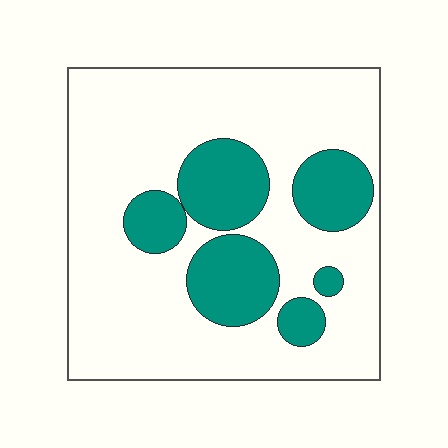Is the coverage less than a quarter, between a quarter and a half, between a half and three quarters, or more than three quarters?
Between a quarter and a half.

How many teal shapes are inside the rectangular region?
6.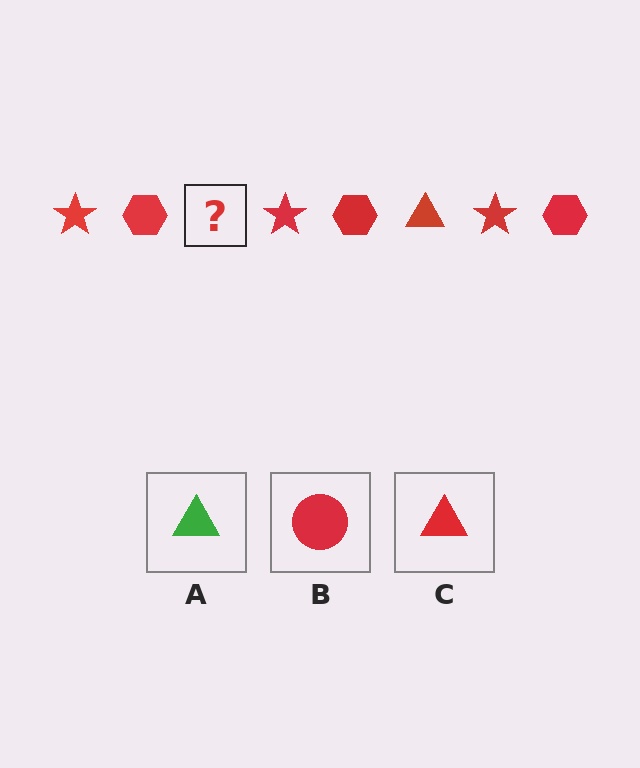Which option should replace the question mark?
Option C.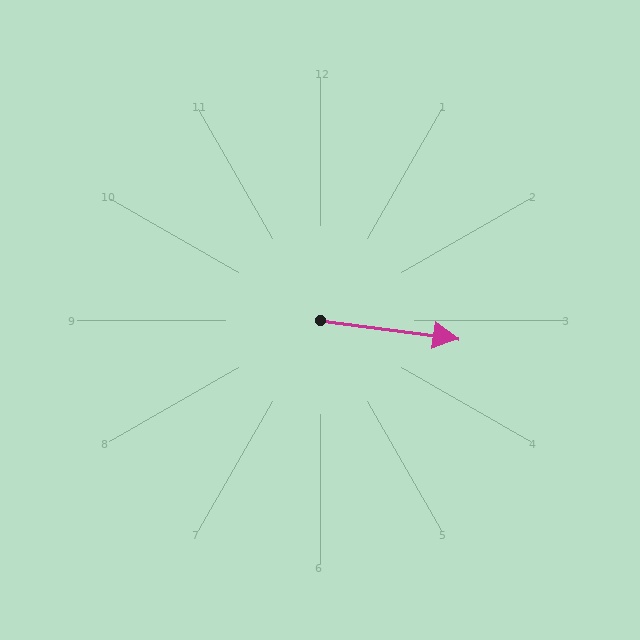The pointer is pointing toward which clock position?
Roughly 3 o'clock.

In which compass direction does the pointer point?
East.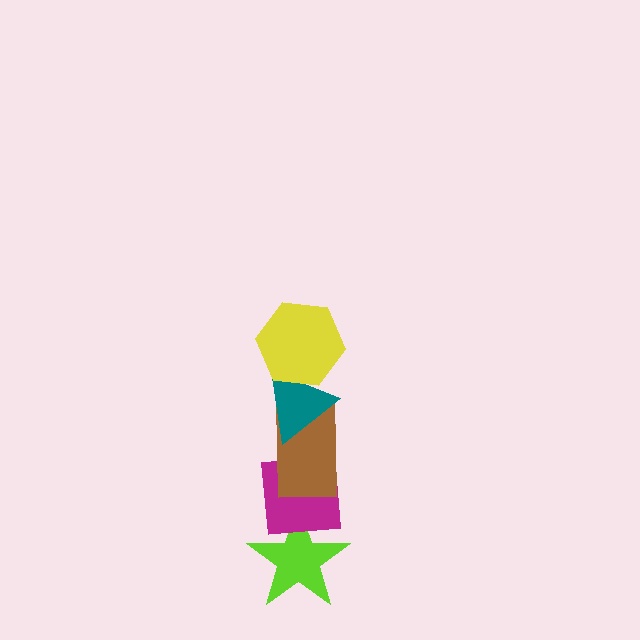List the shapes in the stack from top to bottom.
From top to bottom: the yellow hexagon, the teal triangle, the brown rectangle, the magenta square, the lime star.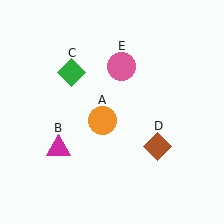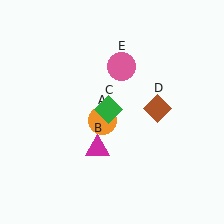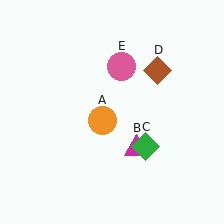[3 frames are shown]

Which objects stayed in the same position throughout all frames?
Orange circle (object A) and pink circle (object E) remained stationary.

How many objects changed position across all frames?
3 objects changed position: magenta triangle (object B), green diamond (object C), brown diamond (object D).